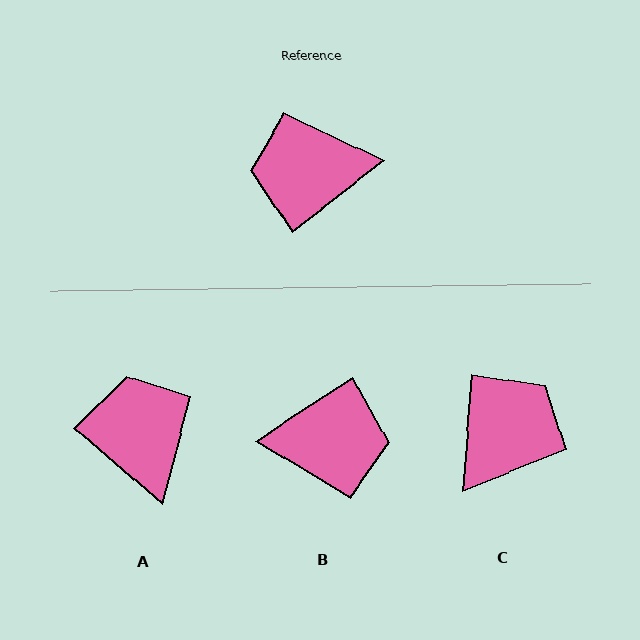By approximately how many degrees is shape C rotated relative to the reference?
Approximately 132 degrees clockwise.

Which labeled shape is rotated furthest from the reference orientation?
B, about 175 degrees away.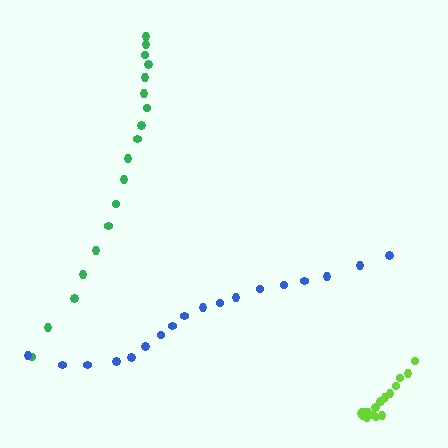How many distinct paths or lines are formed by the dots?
There are 3 distinct paths.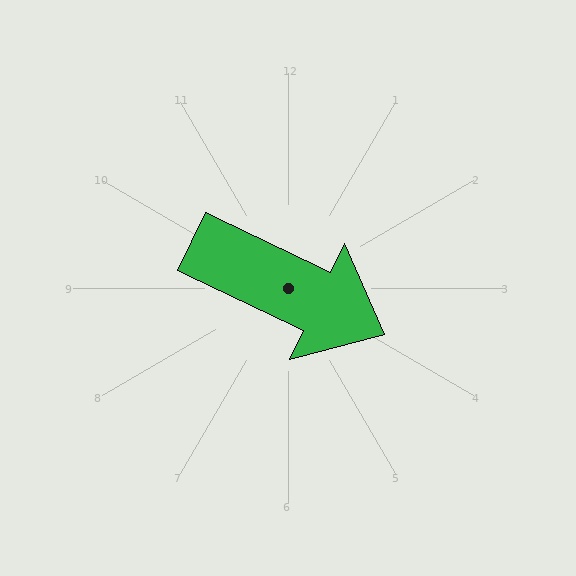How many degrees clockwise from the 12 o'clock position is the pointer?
Approximately 115 degrees.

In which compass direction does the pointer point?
Southeast.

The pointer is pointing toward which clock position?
Roughly 4 o'clock.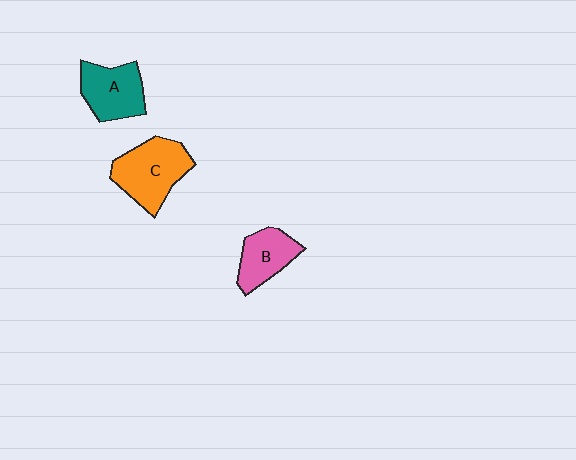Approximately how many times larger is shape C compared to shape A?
Approximately 1.3 times.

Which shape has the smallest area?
Shape B (pink).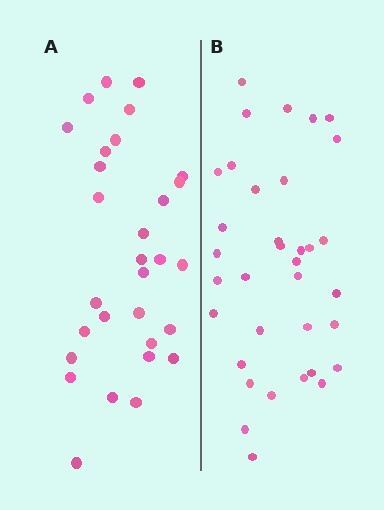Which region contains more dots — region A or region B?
Region B (the right region) has more dots.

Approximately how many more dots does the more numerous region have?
Region B has about 5 more dots than region A.